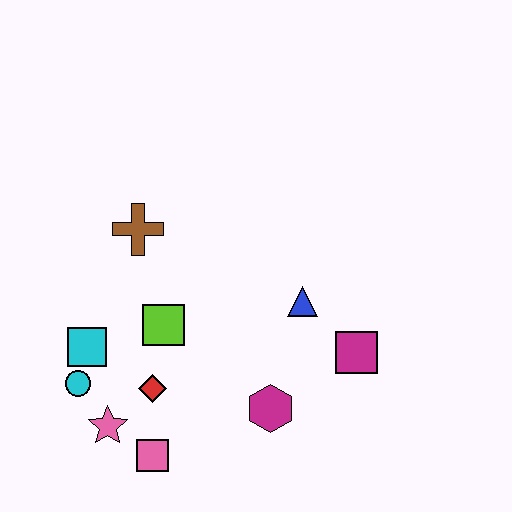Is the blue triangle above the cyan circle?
Yes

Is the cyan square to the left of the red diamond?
Yes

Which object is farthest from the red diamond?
The magenta square is farthest from the red diamond.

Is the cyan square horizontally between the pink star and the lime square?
No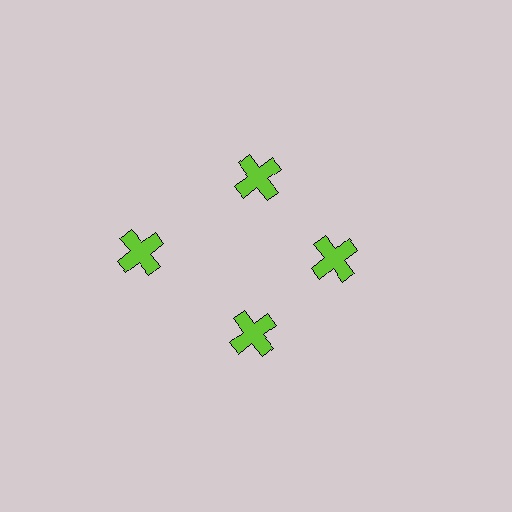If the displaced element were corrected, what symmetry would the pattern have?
It would have 4-fold rotational symmetry — the pattern would map onto itself every 90 degrees.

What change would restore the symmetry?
The symmetry would be restored by moving it inward, back onto the ring so that all 4 crosses sit at equal angles and equal distance from the center.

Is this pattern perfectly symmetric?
No. The 4 lime crosses are arranged in a ring, but one element near the 9 o'clock position is pushed outward from the center, breaking the 4-fold rotational symmetry.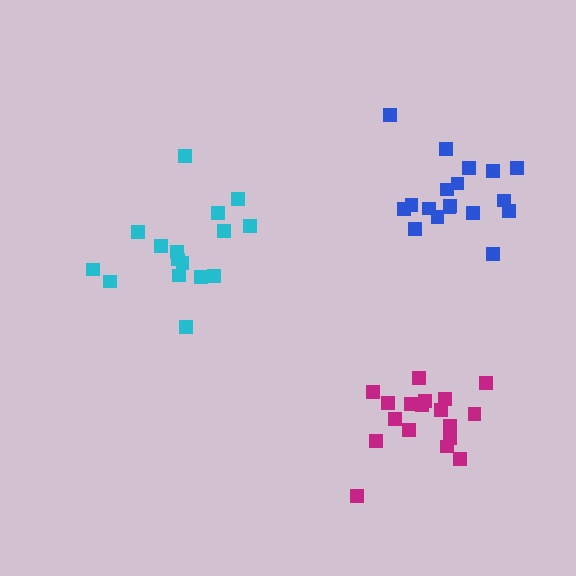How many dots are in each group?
Group 1: 18 dots, Group 2: 16 dots, Group 3: 18 dots (52 total).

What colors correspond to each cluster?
The clusters are colored: blue, cyan, magenta.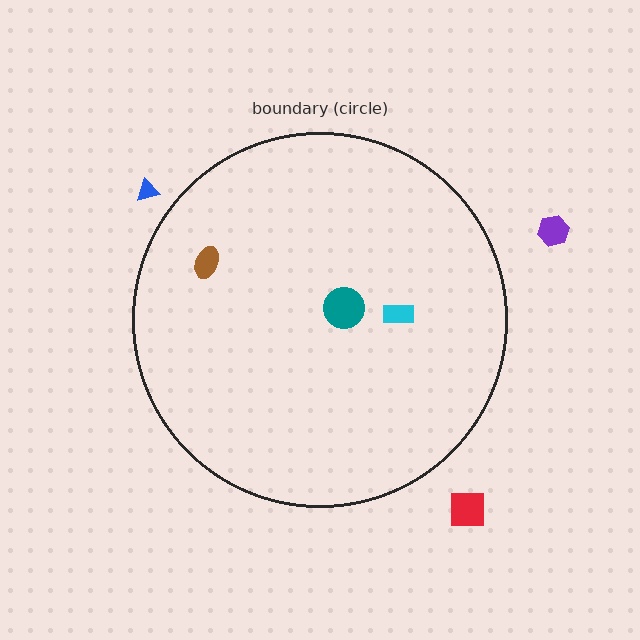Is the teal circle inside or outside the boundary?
Inside.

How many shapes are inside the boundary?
3 inside, 3 outside.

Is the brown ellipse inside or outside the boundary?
Inside.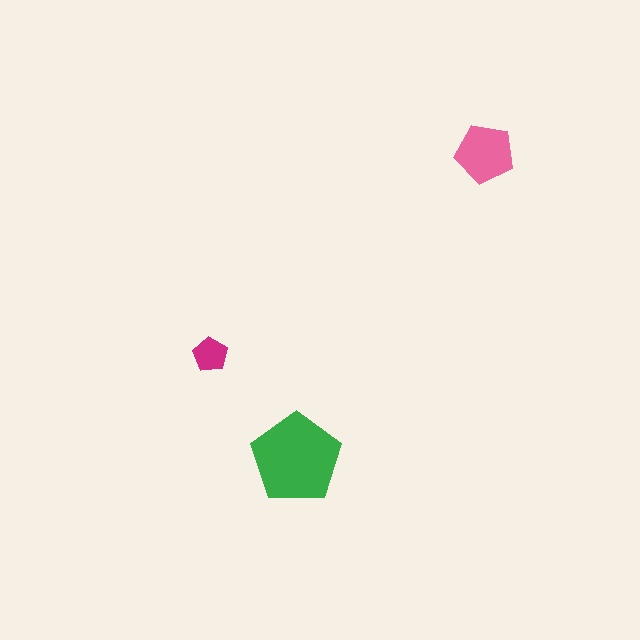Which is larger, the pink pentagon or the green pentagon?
The green one.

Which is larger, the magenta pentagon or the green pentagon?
The green one.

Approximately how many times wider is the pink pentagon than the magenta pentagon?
About 1.5 times wider.